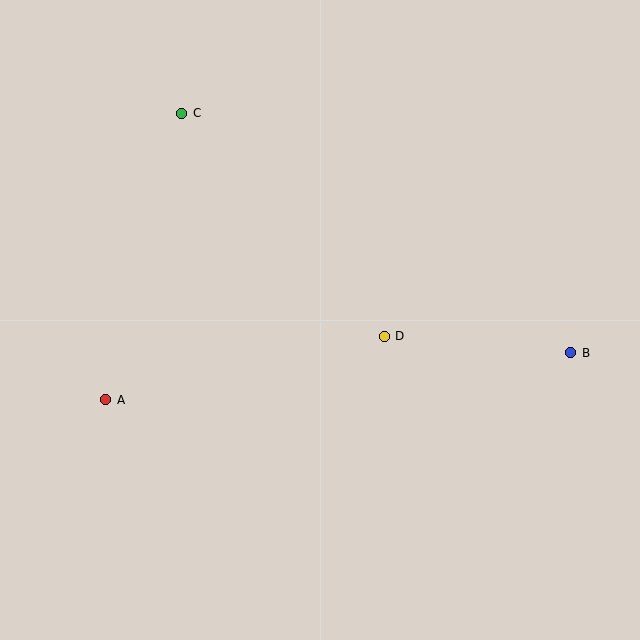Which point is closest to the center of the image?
Point D at (384, 336) is closest to the center.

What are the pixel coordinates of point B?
Point B is at (571, 353).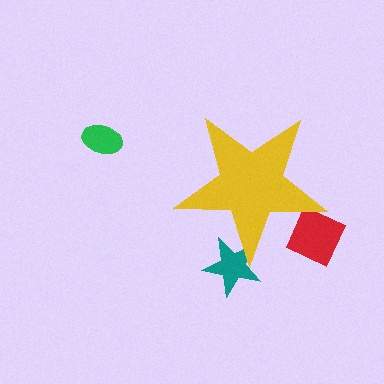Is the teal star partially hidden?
Yes, the teal star is partially hidden behind the yellow star.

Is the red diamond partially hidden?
Yes, the red diamond is partially hidden behind the yellow star.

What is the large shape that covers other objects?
A yellow star.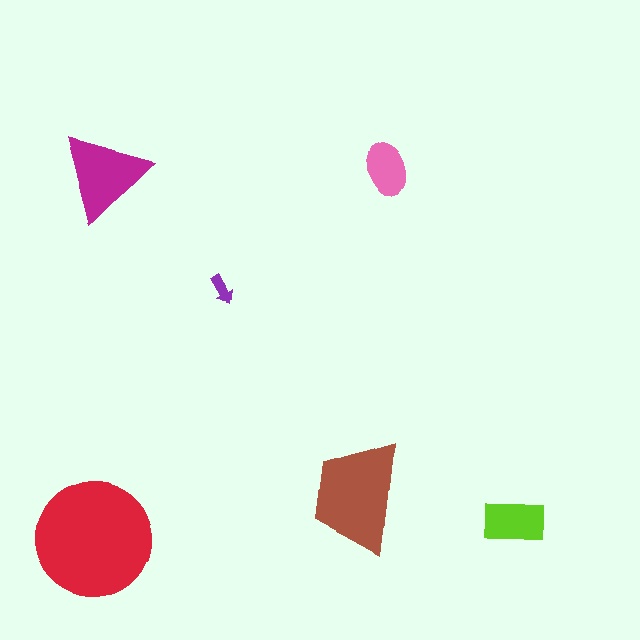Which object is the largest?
The red circle.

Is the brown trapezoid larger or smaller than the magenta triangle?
Larger.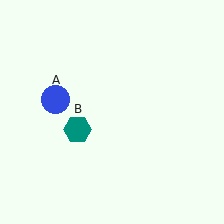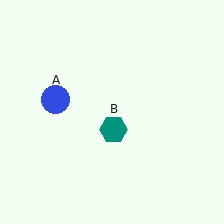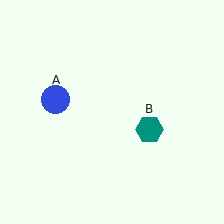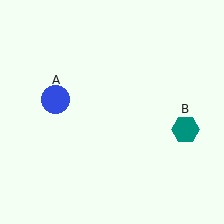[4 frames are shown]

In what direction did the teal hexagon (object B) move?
The teal hexagon (object B) moved right.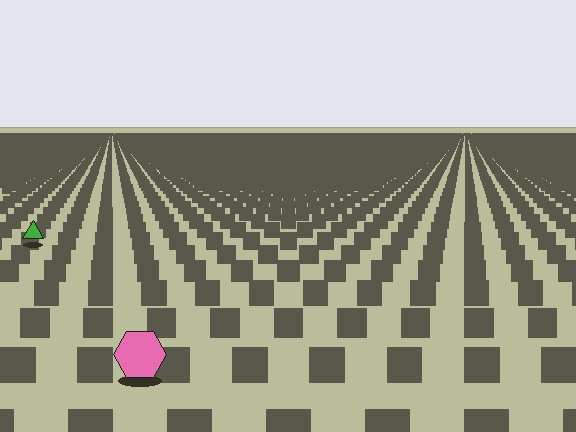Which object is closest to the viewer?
The pink hexagon is closest. The texture marks near it are larger and more spread out.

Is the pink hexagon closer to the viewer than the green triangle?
Yes. The pink hexagon is closer — you can tell from the texture gradient: the ground texture is coarser near it.